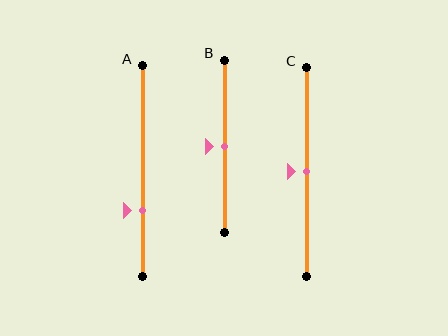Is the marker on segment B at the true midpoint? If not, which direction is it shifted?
Yes, the marker on segment B is at the true midpoint.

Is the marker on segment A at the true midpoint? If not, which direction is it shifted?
No, the marker on segment A is shifted downward by about 19% of the segment length.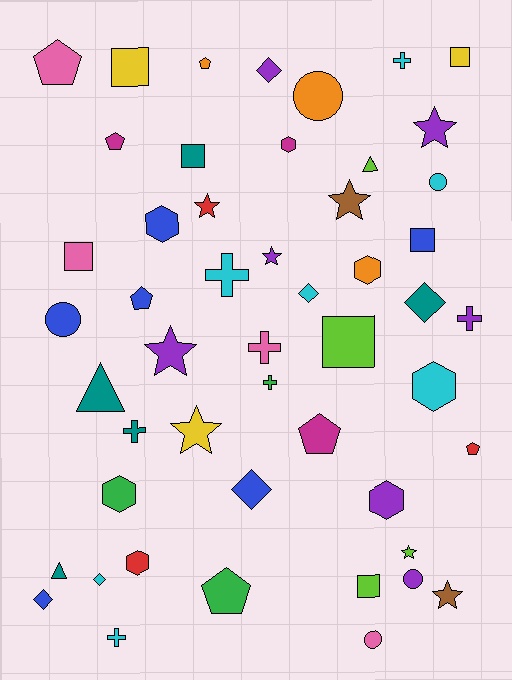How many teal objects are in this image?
There are 5 teal objects.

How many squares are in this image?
There are 7 squares.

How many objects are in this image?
There are 50 objects.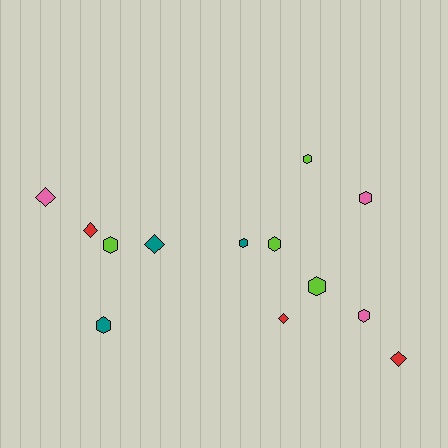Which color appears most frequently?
Lime, with 4 objects.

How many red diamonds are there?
There are 3 red diamonds.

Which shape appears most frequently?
Hexagon, with 8 objects.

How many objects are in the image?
There are 13 objects.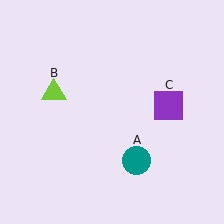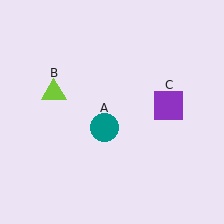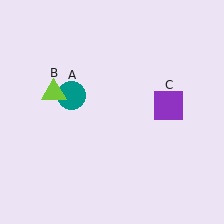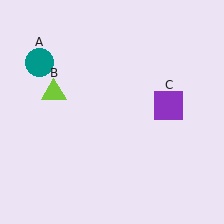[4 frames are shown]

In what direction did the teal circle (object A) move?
The teal circle (object A) moved up and to the left.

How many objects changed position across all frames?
1 object changed position: teal circle (object A).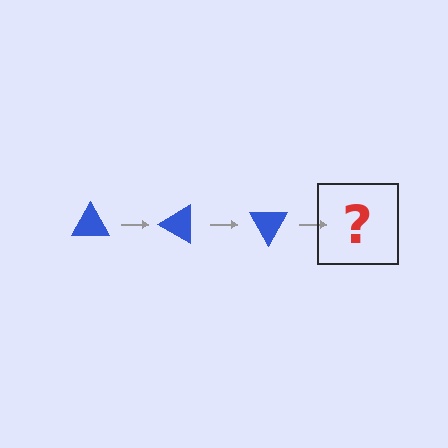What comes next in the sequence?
The next element should be a blue triangle rotated 90 degrees.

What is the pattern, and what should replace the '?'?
The pattern is that the triangle rotates 30 degrees each step. The '?' should be a blue triangle rotated 90 degrees.